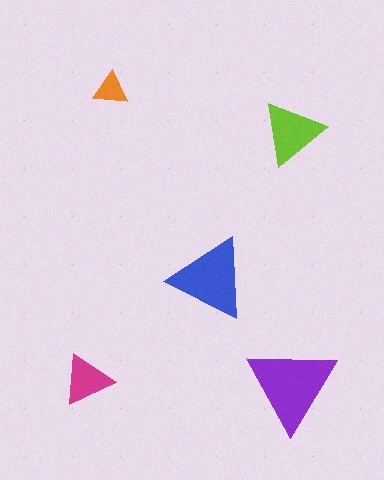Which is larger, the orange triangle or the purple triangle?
The purple one.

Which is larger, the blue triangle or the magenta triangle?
The blue one.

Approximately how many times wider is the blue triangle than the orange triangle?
About 2.5 times wider.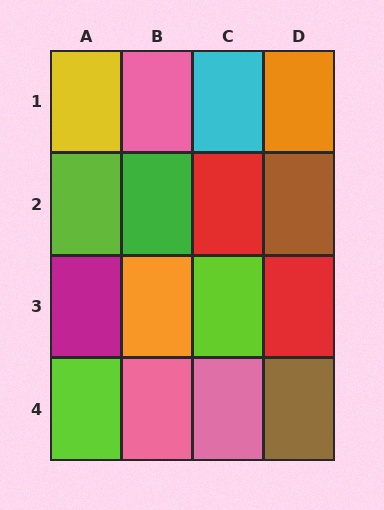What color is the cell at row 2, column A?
Lime.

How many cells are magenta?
1 cell is magenta.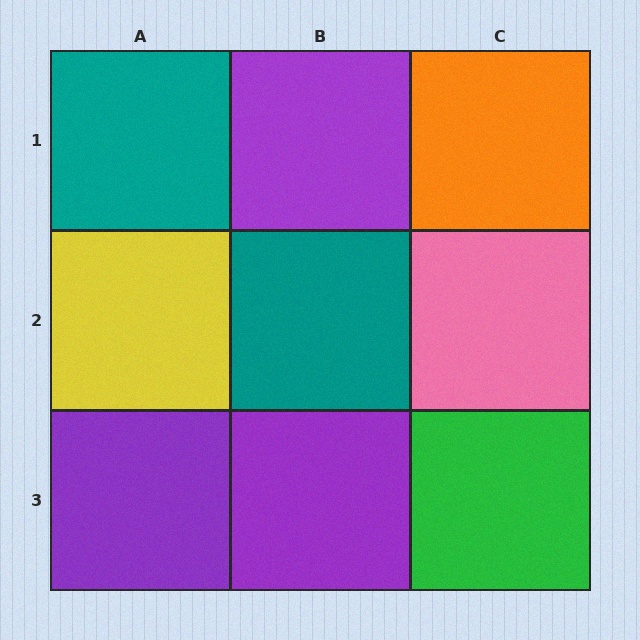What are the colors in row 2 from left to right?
Yellow, teal, pink.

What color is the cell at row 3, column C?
Green.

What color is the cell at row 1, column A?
Teal.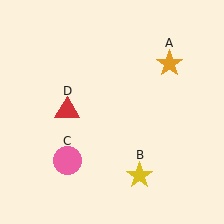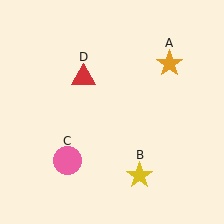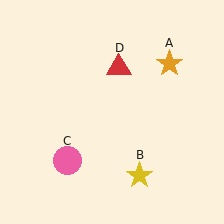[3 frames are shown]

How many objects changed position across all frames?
1 object changed position: red triangle (object D).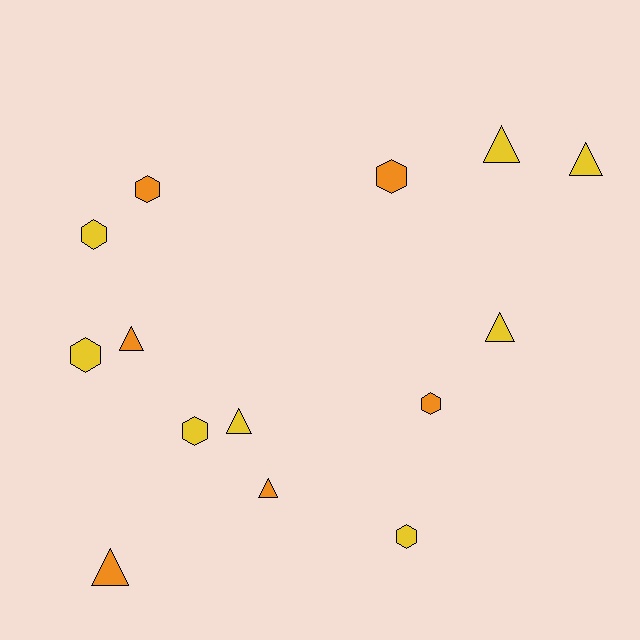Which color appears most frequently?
Yellow, with 8 objects.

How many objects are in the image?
There are 14 objects.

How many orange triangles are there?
There are 3 orange triangles.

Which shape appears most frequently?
Triangle, with 7 objects.